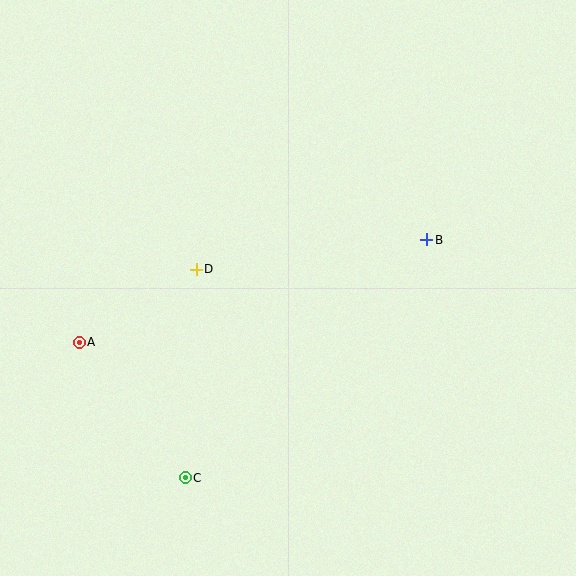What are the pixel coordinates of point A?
Point A is at (79, 342).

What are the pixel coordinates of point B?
Point B is at (427, 240).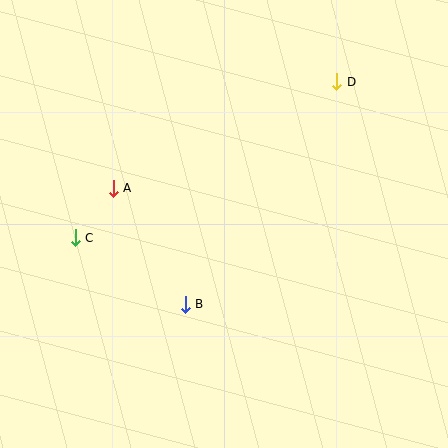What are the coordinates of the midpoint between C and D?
The midpoint between C and D is at (206, 160).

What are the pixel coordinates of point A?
Point A is at (113, 188).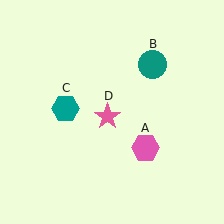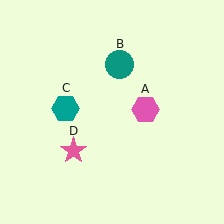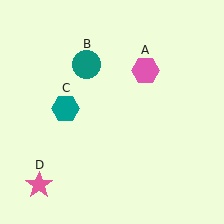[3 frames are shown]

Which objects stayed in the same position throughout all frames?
Teal hexagon (object C) remained stationary.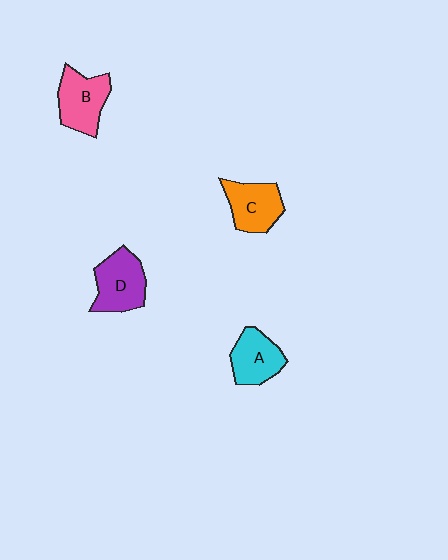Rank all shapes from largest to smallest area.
From largest to smallest: D (purple), B (pink), C (orange), A (cyan).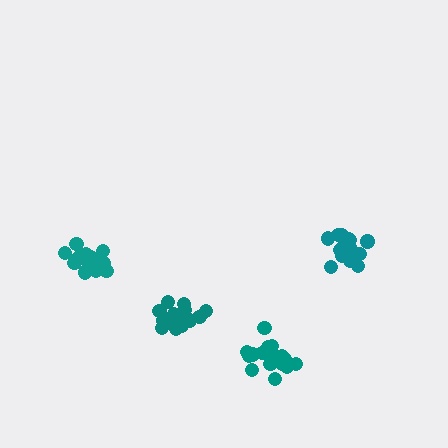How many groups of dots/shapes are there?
There are 4 groups.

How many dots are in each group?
Group 1: 20 dots, Group 2: 16 dots, Group 3: 19 dots, Group 4: 19 dots (74 total).